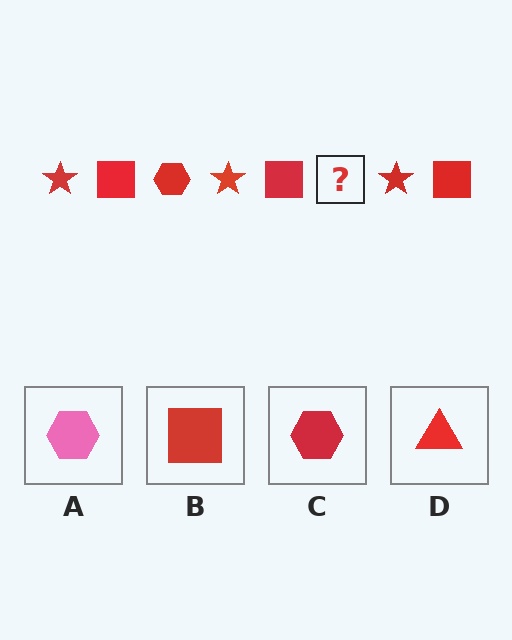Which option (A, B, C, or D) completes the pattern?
C.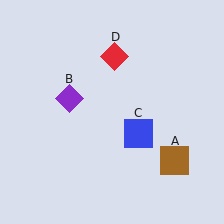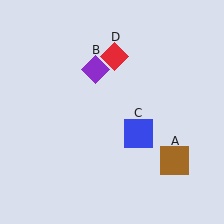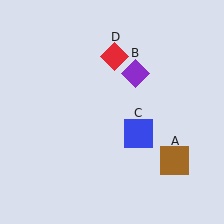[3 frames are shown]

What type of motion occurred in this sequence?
The purple diamond (object B) rotated clockwise around the center of the scene.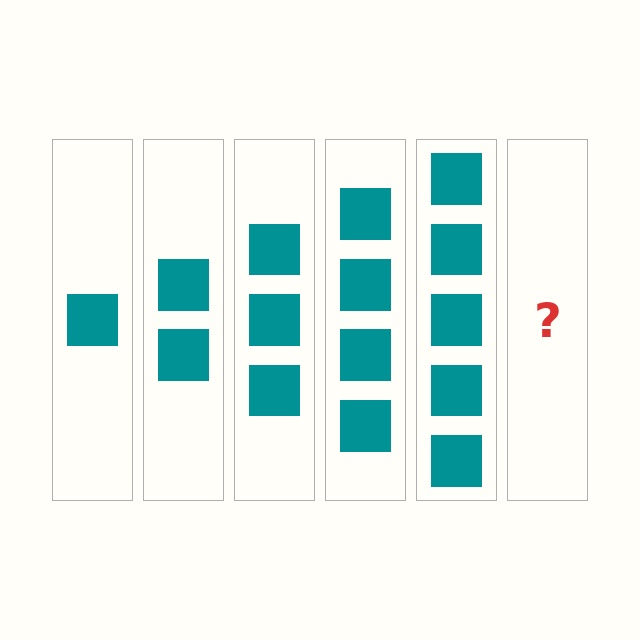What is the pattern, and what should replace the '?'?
The pattern is that each step adds one more square. The '?' should be 6 squares.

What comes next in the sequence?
The next element should be 6 squares.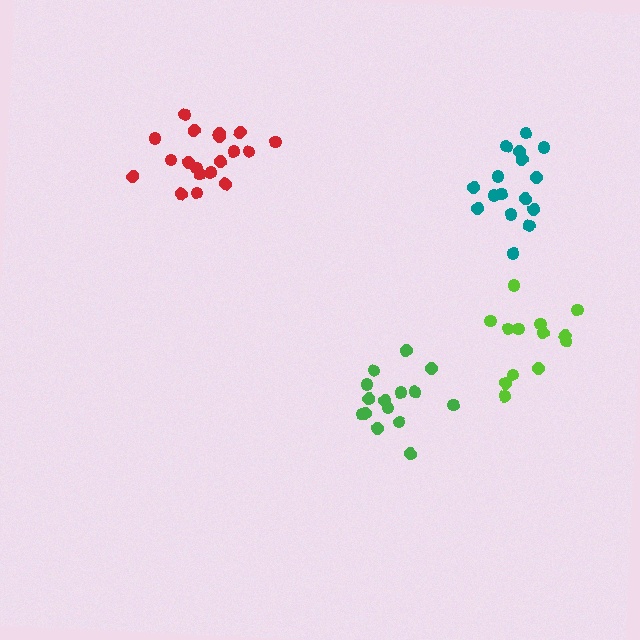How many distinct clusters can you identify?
There are 4 distinct clusters.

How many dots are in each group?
Group 1: 15 dots, Group 2: 13 dots, Group 3: 19 dots, Group 4: 16 dots (63 total).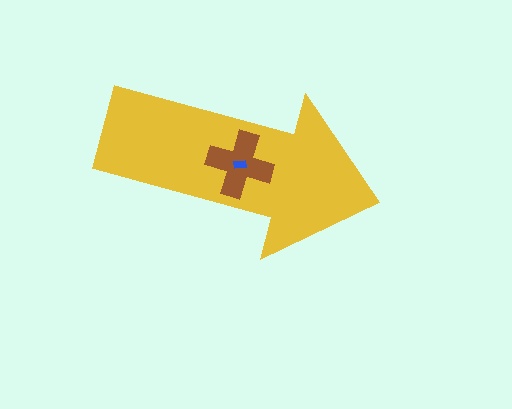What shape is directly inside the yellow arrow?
The brown cross.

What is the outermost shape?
The yellow arrow.